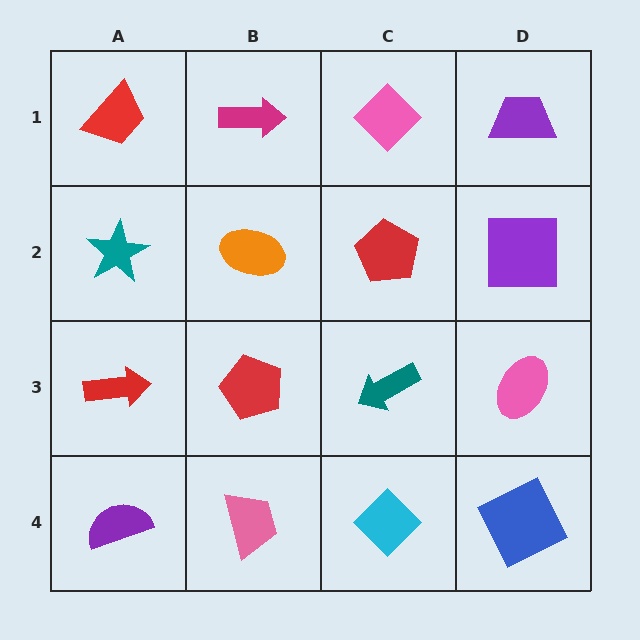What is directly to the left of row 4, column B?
A purple semicircle.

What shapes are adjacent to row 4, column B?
A red pentagon (row 3, column B), a purple semicircle (row 4, column A), a cyan diamond (row 4, column C).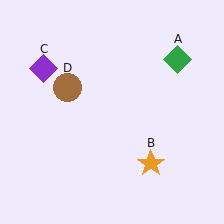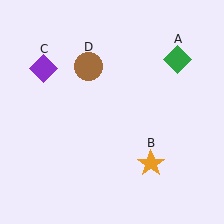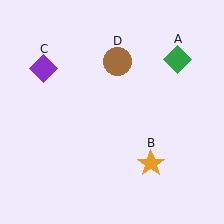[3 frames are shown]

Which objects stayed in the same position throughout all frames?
Green diamond (object A) and orange star (object B) and purple diamond (object C) remained stationary.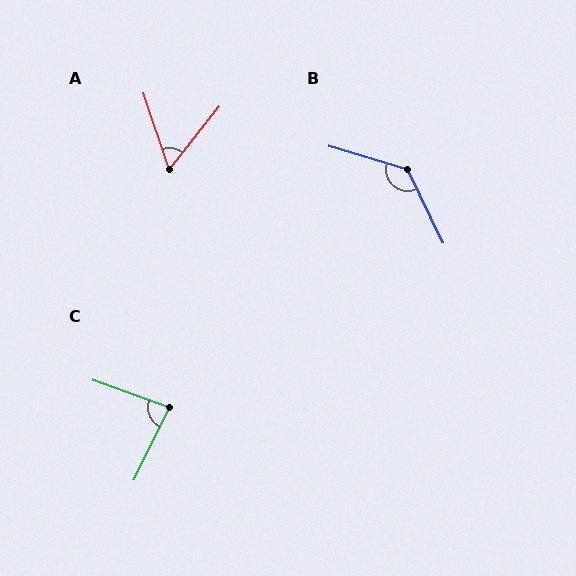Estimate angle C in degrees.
Approximately 84 degrees.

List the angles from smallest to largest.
A (57°), C (84°), B (132°).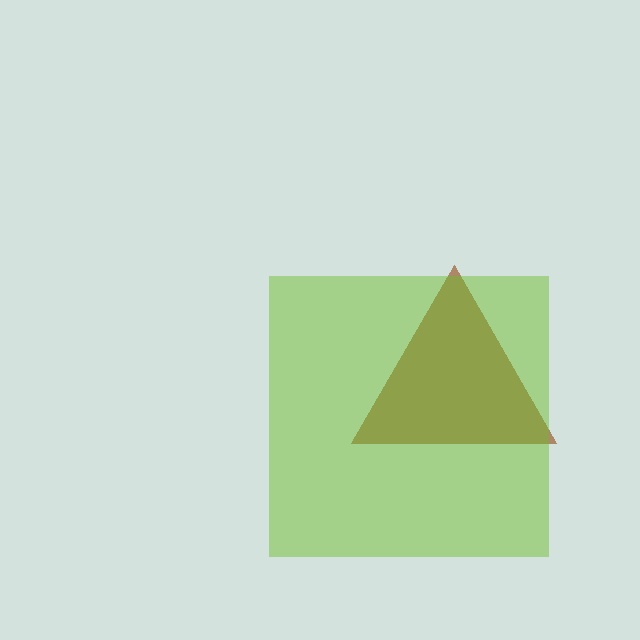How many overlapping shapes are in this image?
There are 2 overlapping shapes in the image.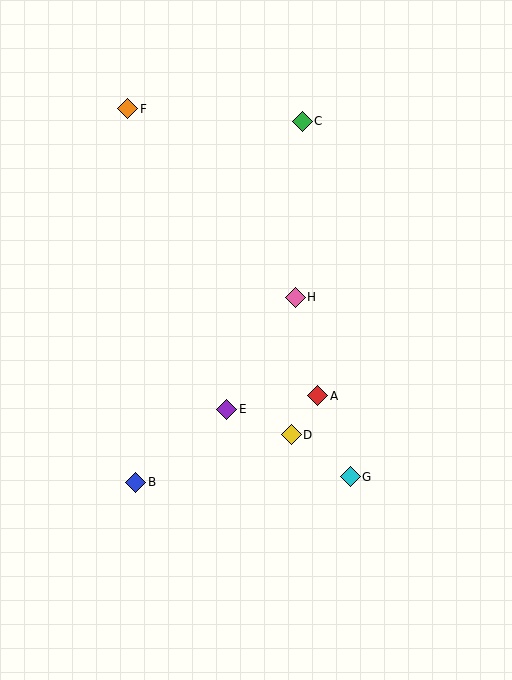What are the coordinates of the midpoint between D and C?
The midpoint between D and C is at (297, 278).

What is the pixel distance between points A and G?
The distance between A and G is 88 pixels.